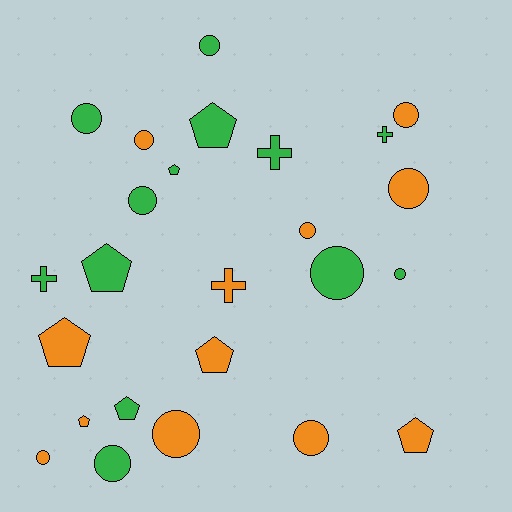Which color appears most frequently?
Green, with 13 objects.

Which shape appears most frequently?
Circle, with 13 objects.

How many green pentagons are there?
There are 4 green pentagons.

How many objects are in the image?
There are 25 objects.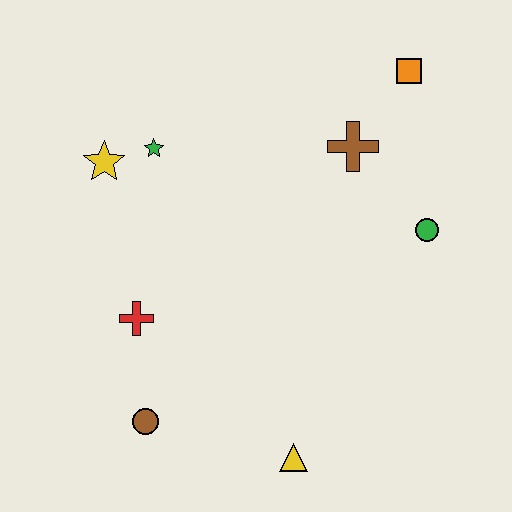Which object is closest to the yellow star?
The green star is closest to the yellow star.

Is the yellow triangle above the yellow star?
No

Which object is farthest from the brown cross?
The brown circle is farthest from the brown cross.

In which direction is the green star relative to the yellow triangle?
The green star is above the yellow triangle.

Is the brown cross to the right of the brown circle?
Yes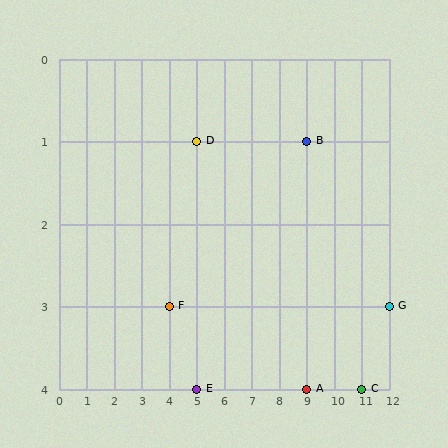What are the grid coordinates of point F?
Point F is at grid coordinates (4, 3).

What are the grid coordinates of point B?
Point B is at grid coordinates (9, 1).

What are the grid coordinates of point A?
Point A is at grid coordinates (9, 4).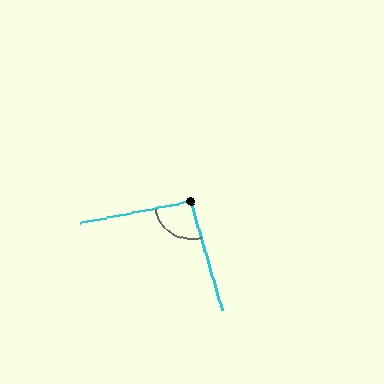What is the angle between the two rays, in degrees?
Approximately 95 degrees.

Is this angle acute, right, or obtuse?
It is obtuse.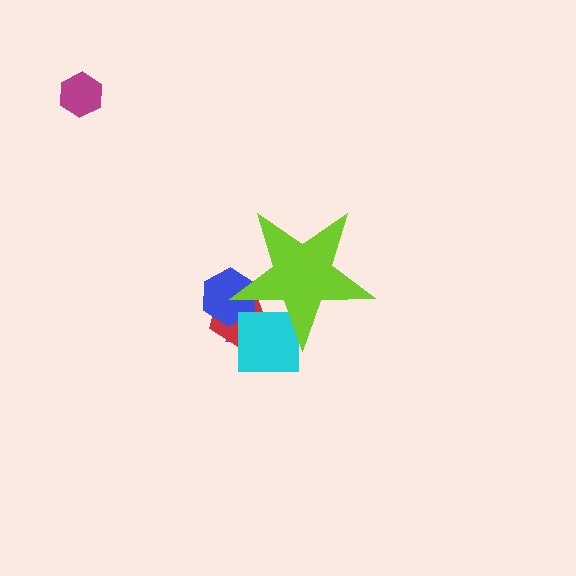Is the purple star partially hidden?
Yes, the purple star is partially hidden behind the lime star.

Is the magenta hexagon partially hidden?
No, the magenta hexagon is fully visible.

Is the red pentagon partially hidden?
Yes, the red pentagon is partially hidden behind the lime star.